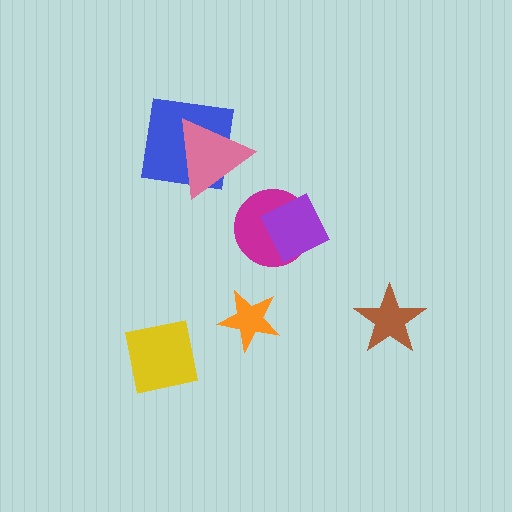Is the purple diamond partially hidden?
No, no other shape covers it.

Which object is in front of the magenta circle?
The purple diamond is in front of the magenta circle.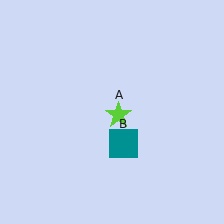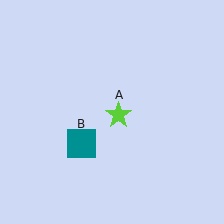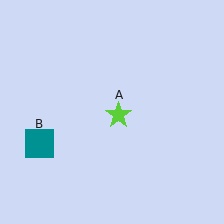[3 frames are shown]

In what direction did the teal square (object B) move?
The teal square (object B) moved left.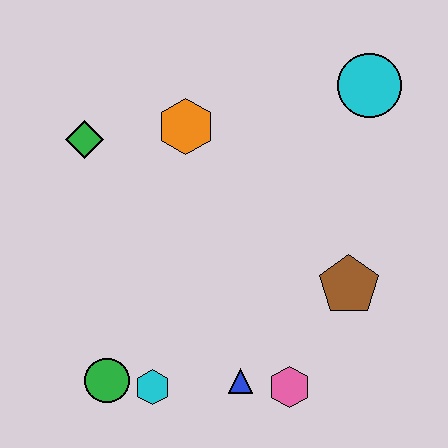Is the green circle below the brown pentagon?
Yes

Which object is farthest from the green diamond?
The pink hexagon is farthest from the green diamond.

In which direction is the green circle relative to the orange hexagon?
The green circle is below the orange hexagon.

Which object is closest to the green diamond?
The orange hexagon is closest to the green diamond.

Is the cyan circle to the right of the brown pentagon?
Yes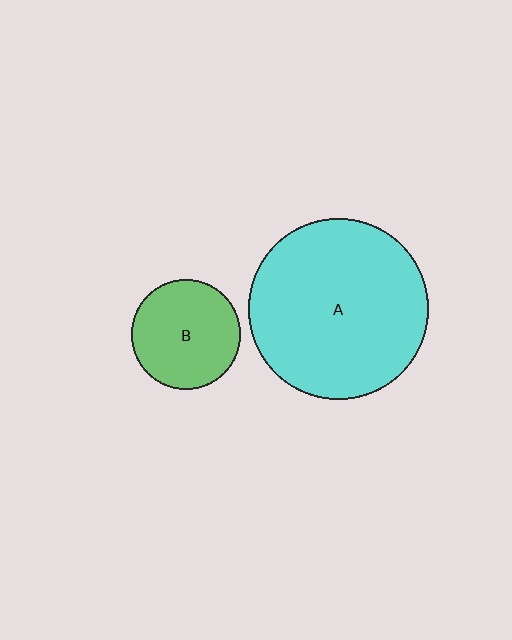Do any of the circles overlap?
No, none of the circles overlap.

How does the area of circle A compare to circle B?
Approximately 2.7 times.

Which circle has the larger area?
Circle A (cyan).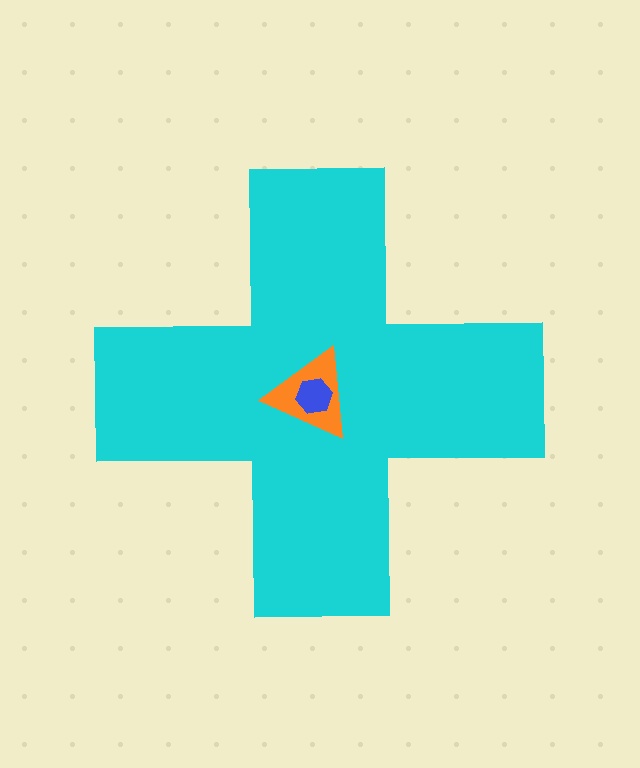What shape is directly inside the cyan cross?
The orange triangle.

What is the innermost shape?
The blue hexagon.